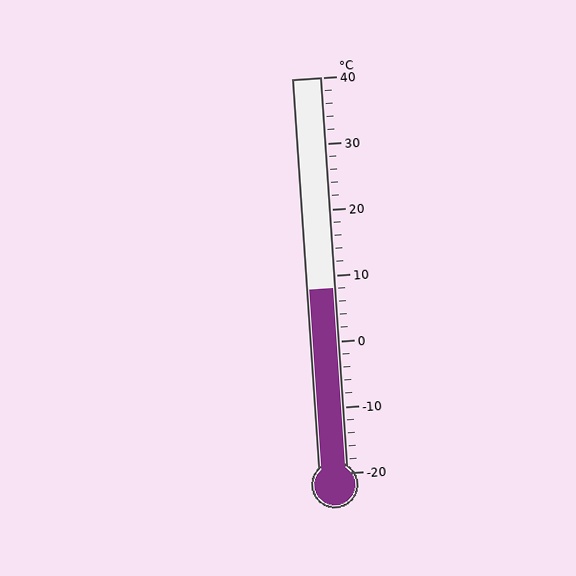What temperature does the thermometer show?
The thermometer shows approximately 8°C.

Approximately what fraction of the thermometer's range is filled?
The thermometer is filled to approximately 45% of its range.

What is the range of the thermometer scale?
The thermometer scale ranges from -20°C to 40°C.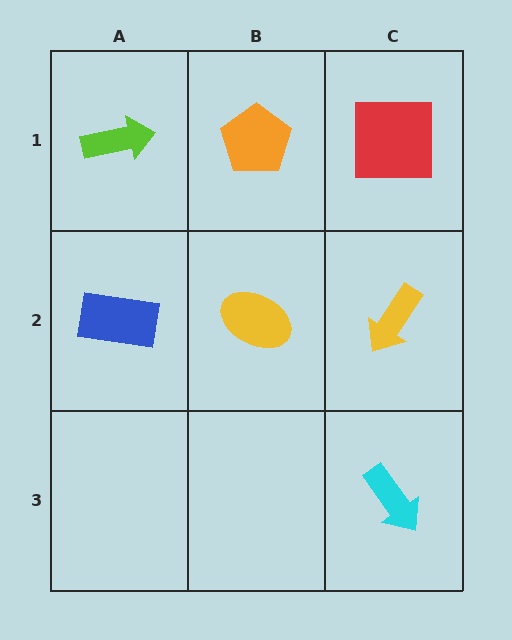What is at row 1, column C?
A red square.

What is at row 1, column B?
An orange pentagon.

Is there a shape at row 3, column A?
No, that cell is empty.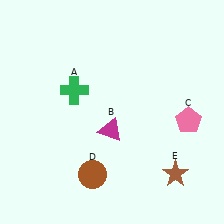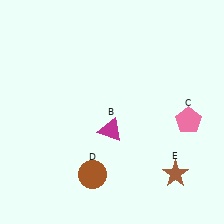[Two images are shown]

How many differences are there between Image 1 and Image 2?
There is 1 difference between the two images.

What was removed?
The green cross (A) was removed in Image 2.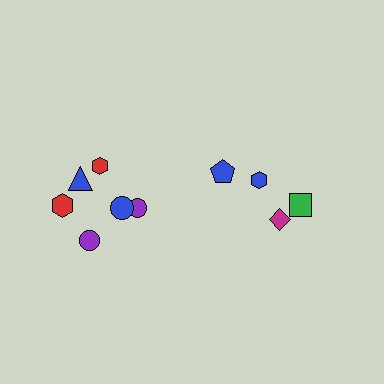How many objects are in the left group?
There are 6 objects.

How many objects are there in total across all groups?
There are 10 objects.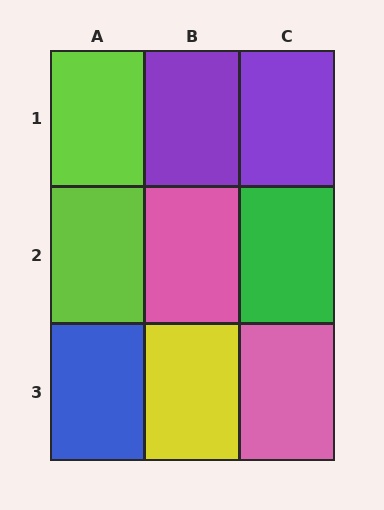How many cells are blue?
1 cell is blue.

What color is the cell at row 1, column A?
Lime.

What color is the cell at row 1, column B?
Purple.